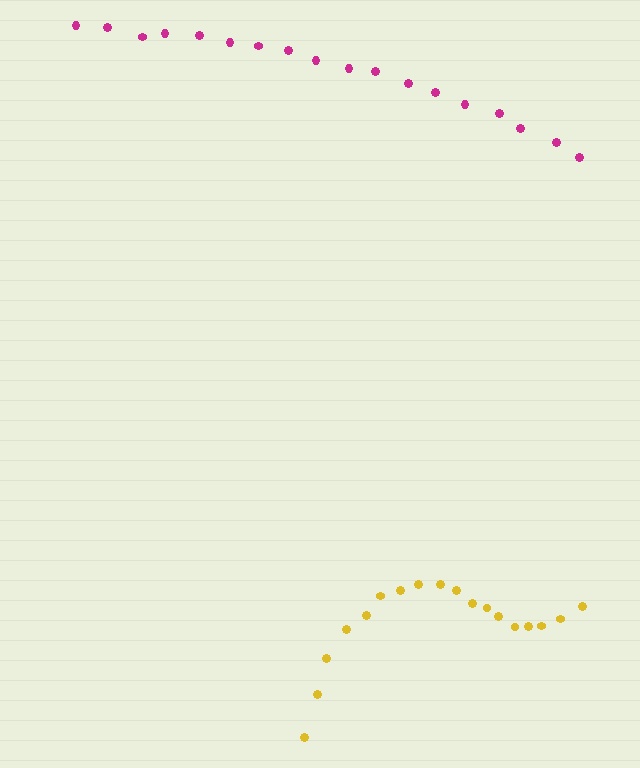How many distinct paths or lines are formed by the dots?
There are 2 distinct paths.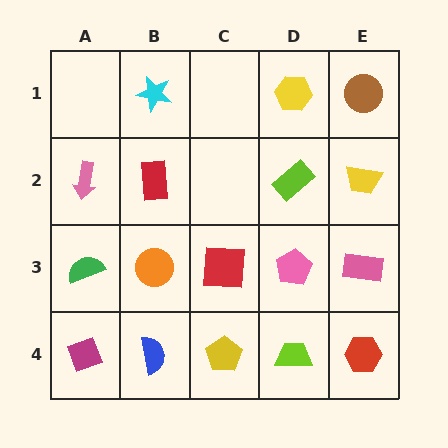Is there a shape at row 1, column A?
No, that cell is empty.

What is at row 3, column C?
A red square.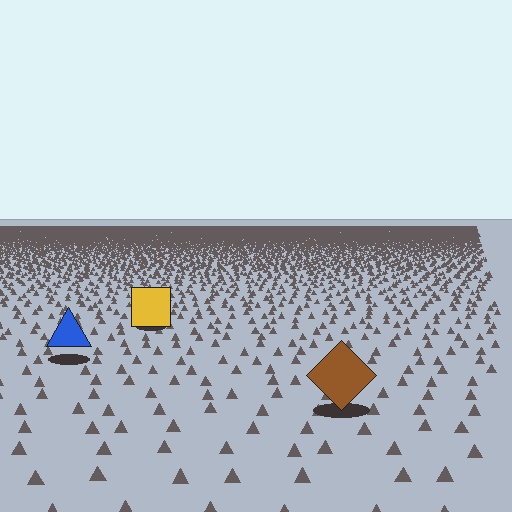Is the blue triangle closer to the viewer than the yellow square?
Yes. The blue triangle is closer — you can tell from the texture gradient: the ground texture is coarser near it.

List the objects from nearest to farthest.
From nearest to farthest: the brown diamond, the blue triangle, the yellow square.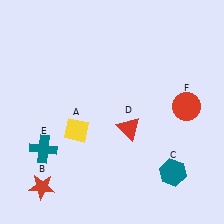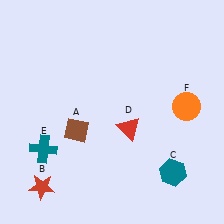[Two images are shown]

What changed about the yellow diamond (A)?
In Image 1, A is yellow. In Image 2, it changed to brown.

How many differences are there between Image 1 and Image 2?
There are 2 differences between the two images.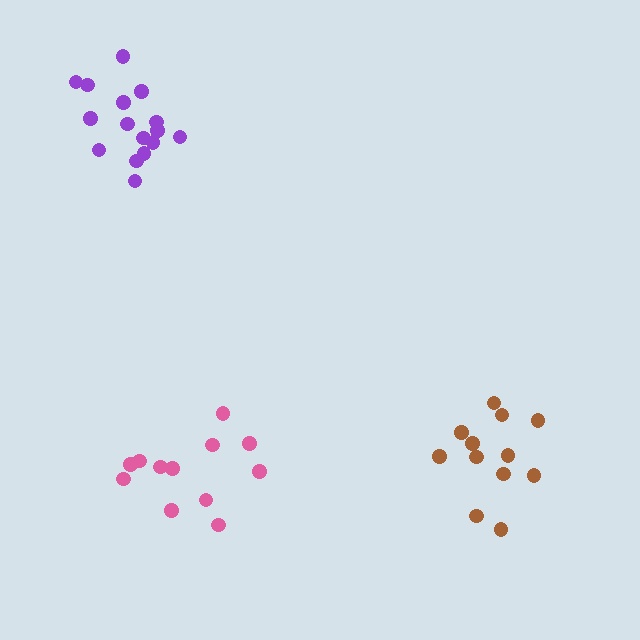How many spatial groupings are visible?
There are 3 spatial groupings.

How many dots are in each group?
Group 1: 12 dots, Group 2: 16 dots, Group 3: 12 dots (40 total).